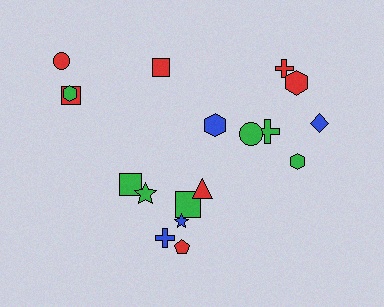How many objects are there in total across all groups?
There are 18 objects.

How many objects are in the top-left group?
There are 4 objects.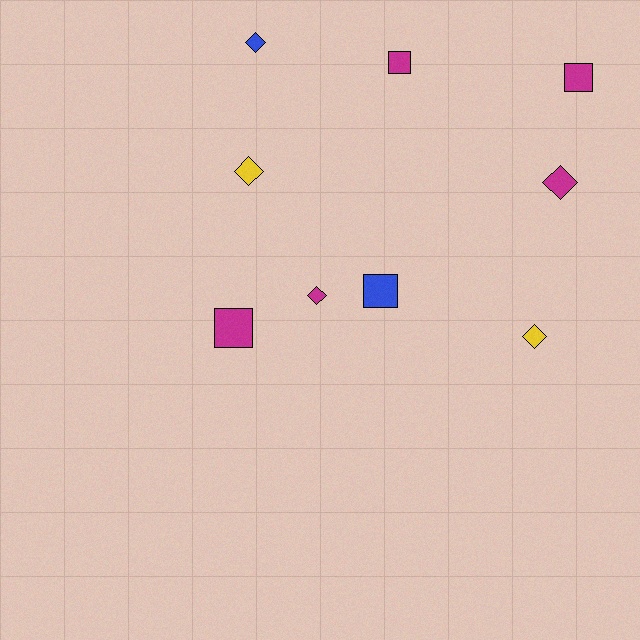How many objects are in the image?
There are 9 objects.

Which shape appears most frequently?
Diamond, with 5 objects.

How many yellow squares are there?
There are no yellow squares.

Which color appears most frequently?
Magenta, with 5 objects.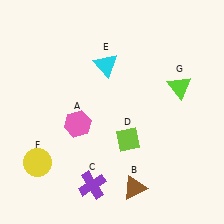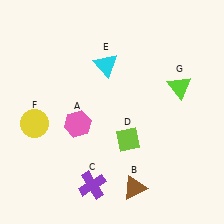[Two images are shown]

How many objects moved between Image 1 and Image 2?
1 object moved between the two images.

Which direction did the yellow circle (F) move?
The yellow circle (F) moved up.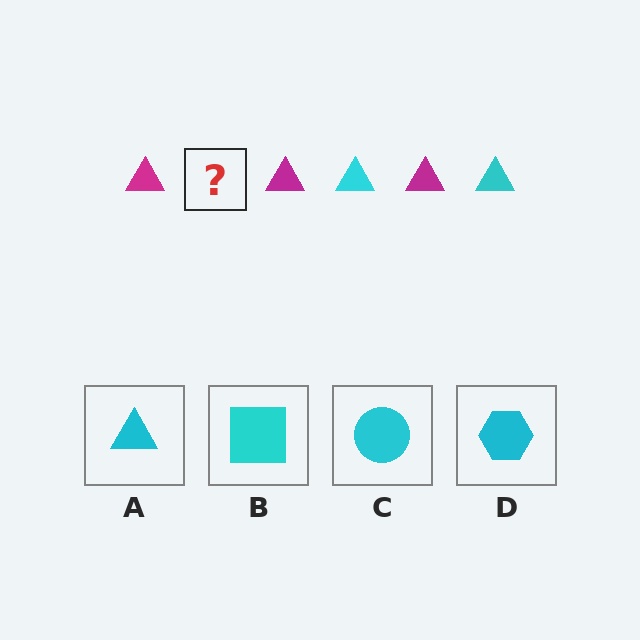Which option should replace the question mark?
Option A.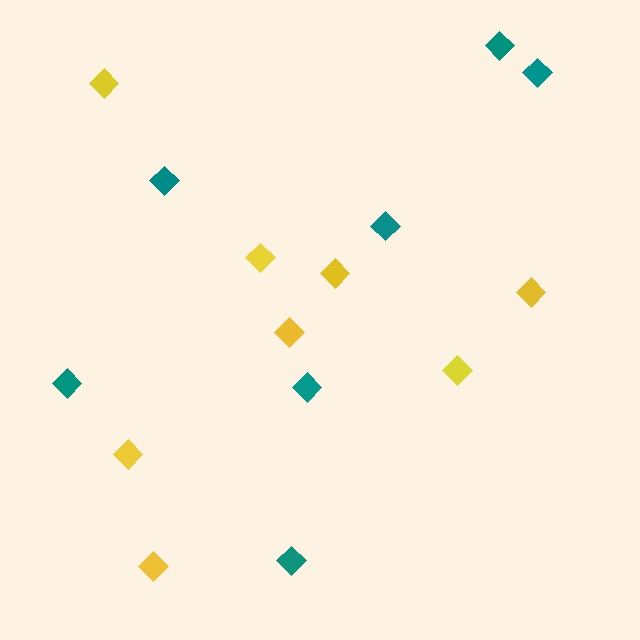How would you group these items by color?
There are 2 groups: one group of yellow diamonds (8) and one group of teal diamonds (7).